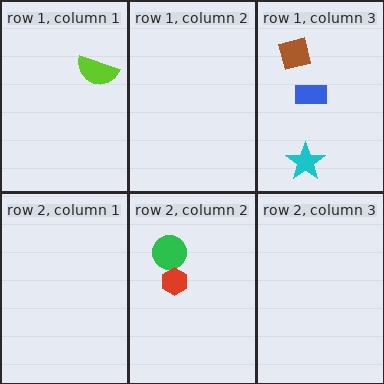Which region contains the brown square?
The row 1, column 3 region.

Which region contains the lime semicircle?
The row 1, column 1 region.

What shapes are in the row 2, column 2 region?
The green circle, the red hexagon.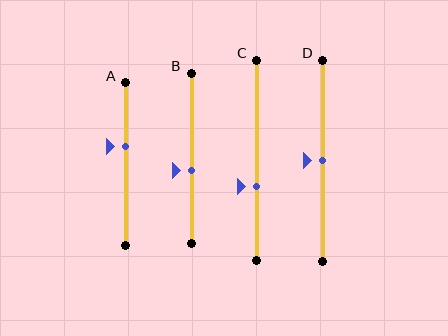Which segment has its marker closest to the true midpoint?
Segment D has its marker closest to the true midpoint.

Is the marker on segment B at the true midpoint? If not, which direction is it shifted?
No, the marker on segment B is shifted downward by about 7% of the segment length.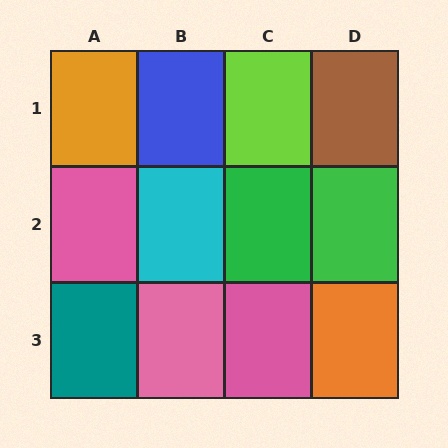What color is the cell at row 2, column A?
Pink.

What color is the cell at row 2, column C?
Green.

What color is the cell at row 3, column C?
Pink.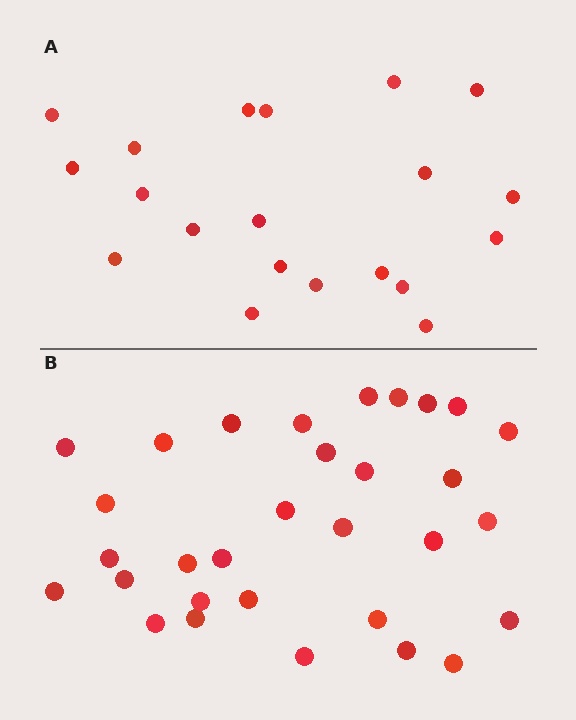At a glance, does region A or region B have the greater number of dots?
Region B (the bottom region) has more dots.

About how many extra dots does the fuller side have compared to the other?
Region B has roughly 12 or so more dots than region A.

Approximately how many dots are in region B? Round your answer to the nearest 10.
About 30 dots. (The exact count is 31, which rounds to 30.)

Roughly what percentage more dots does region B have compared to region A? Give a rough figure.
About 55% more.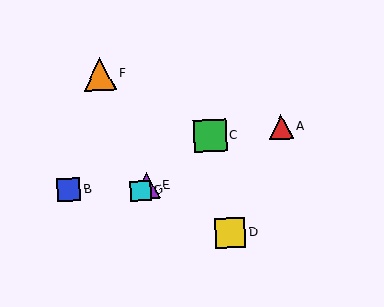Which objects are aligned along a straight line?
Objects C, E, G are aligned along a straight line.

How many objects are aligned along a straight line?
3 objects (C, E, G) are aligned along a straight line.